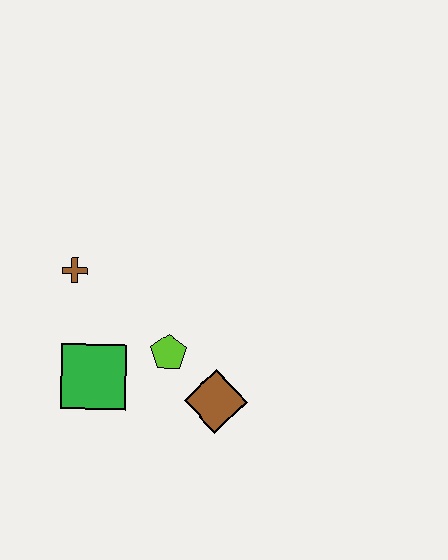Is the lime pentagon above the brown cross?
No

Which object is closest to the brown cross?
The green square is closest to the brown cross.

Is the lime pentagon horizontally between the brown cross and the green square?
No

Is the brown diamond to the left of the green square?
No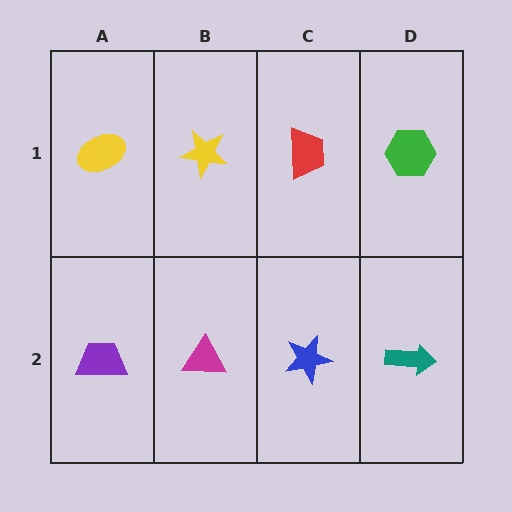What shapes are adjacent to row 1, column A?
A purple trapezoid (row 2, column A), a yellow star (row 1, column B).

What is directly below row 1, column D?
A teal arrow.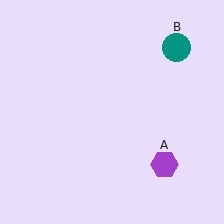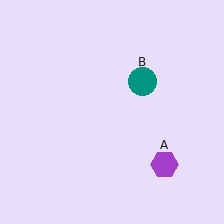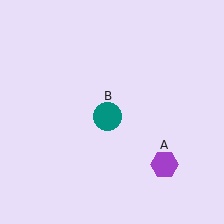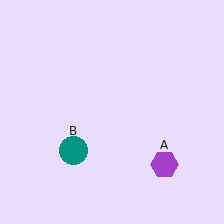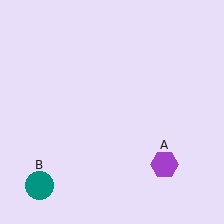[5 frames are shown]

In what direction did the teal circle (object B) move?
The teal circle (object B) moved down and to the left.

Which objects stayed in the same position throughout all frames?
Purple hexagon (object A) remained stationary.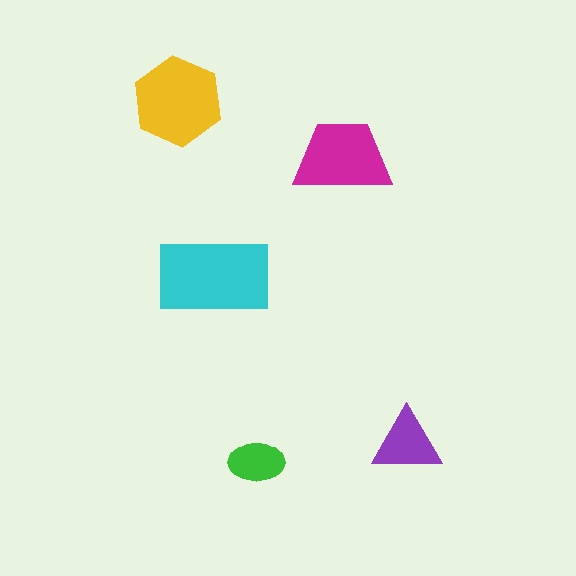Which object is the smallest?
The green ellipse.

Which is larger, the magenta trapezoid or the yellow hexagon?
The yellow hexagon.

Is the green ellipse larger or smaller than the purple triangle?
Smaller.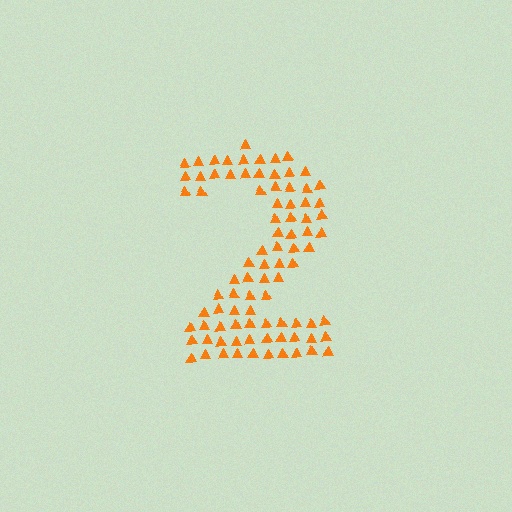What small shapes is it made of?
It is made of small triangles.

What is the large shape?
The large shape is the digit 2.